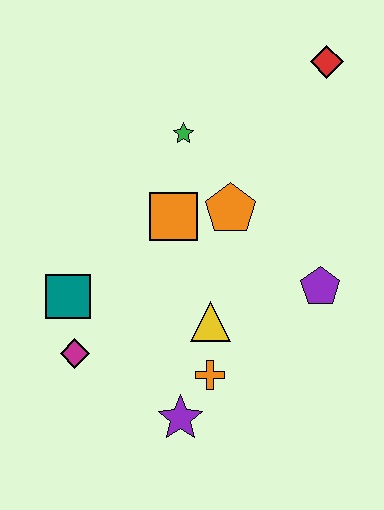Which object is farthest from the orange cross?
The red diamond is farthest from the orange cross.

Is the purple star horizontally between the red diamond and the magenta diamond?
Yes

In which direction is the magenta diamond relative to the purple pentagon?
The magenta diamond is to the left of the purple pentagon.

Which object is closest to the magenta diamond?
The teal square is closest to the magenta diamond.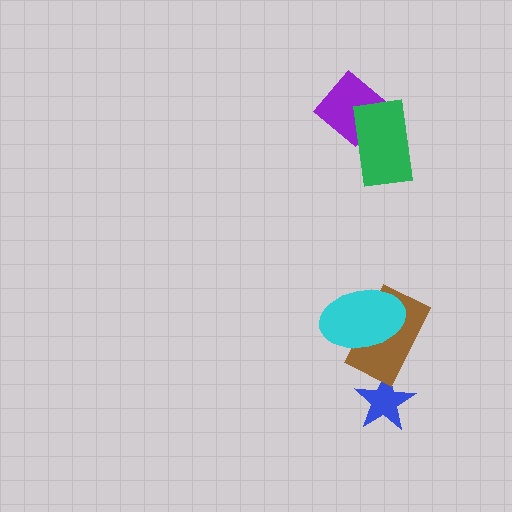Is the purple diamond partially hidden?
Yes, it is partially covered by another shape.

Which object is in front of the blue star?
The brown rectangle is in front of the blue star.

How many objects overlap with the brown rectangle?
2 objects overlap with the brown rectangle.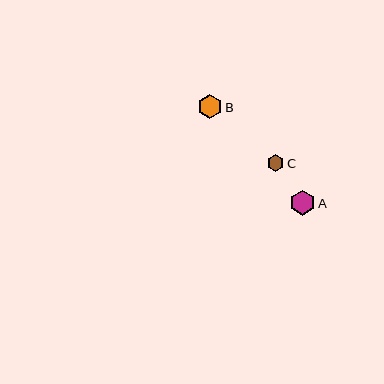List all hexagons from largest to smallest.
From largest to smallest: A, B, C.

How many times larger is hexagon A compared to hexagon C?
Hexagon A is approximately 1.5 times the size of hexagon C.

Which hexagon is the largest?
Hexagon A is the largest with a size of approximately 25 pixels.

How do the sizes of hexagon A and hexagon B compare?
Hexagon A and hexagon B are approximately the same size.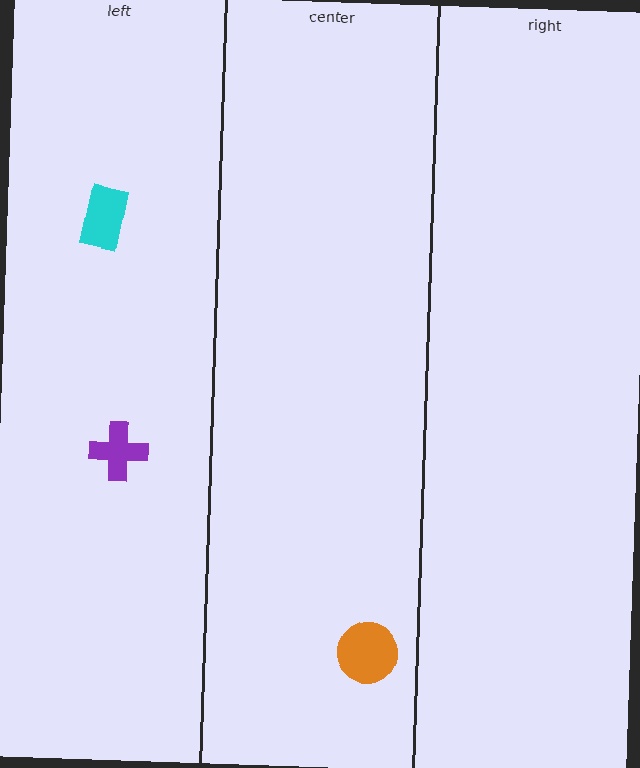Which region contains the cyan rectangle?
The left region.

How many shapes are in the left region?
2.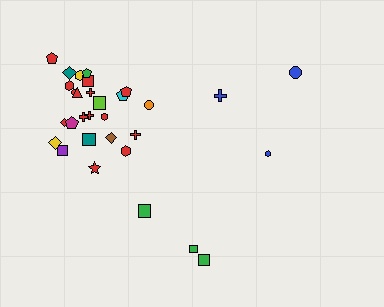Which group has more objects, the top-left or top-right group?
The top-left group.